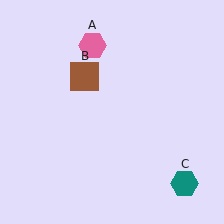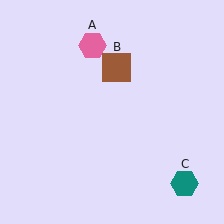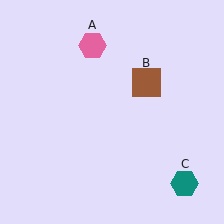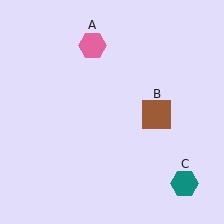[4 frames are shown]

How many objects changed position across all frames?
1 object changed position: brown square (object B).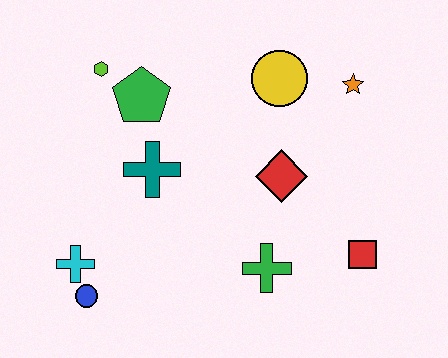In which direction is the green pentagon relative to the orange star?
The green pentagon is to the left of the orange star.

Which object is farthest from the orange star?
The blue circle is farthest from the orange star.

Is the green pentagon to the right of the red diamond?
No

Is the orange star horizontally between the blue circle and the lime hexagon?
No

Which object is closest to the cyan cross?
The blue circle is closest to the cyan cross.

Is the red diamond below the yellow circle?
Yes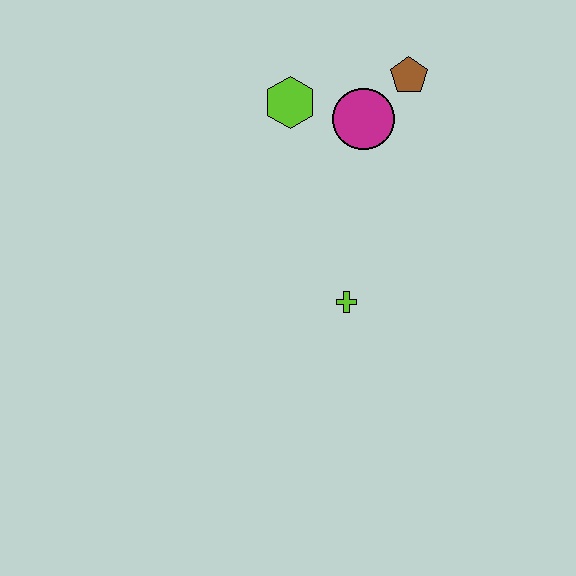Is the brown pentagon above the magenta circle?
Yes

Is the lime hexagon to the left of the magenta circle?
Yes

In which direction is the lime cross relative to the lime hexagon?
The lime cross is below the lime hexagon.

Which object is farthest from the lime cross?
The brown pentagon is farthest from the lime cross.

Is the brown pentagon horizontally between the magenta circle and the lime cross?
No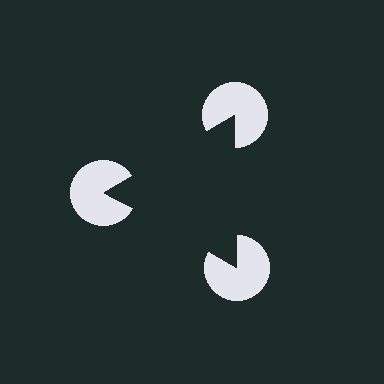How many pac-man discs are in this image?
There are 3 — one at each vertex of the illusory triangle.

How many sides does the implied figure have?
3 sides.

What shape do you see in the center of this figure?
An illusory triangle — its edges are inferred from the aligned wedge cuts in the pac-man discs, not physically drawn.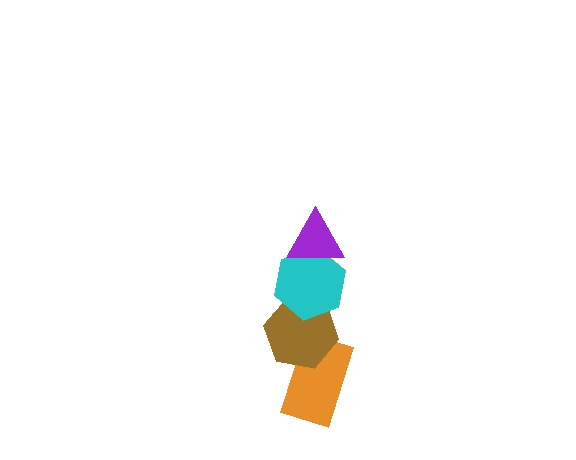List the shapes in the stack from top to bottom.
From top to bottom: the purple triangle, the cyan hexagon, the brown hexagon, the orange rectangle.